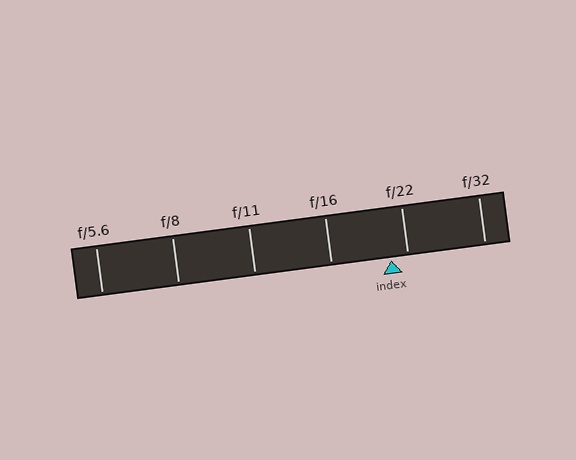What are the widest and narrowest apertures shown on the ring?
The widest aperture shown is f/5.6 and the narrowest is f/32.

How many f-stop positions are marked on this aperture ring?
There are 6 f-stop positions marked.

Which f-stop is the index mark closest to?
The index mark is closest to f/22.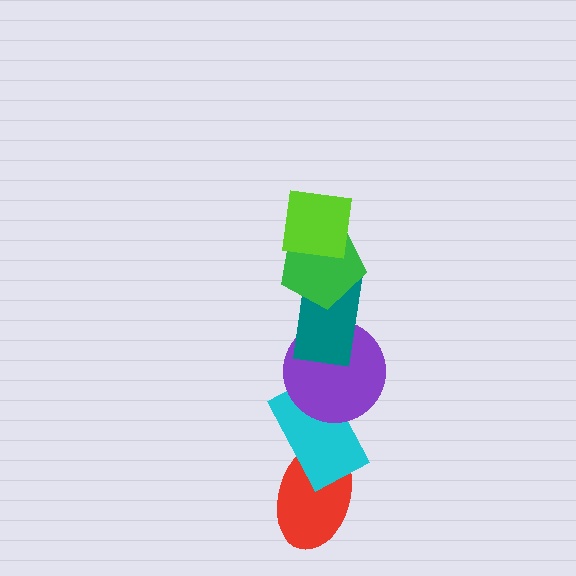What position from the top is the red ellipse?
The red ellipse is 6th from the top.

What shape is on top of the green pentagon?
The lime square is on top of the green pentagon.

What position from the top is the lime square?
The lime square is 1st from the top.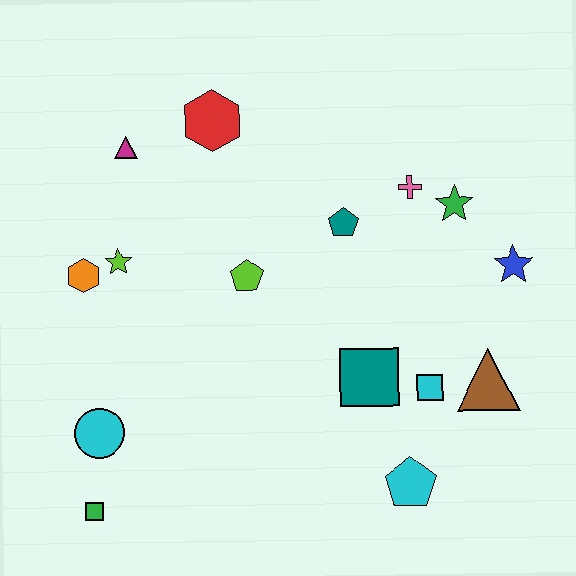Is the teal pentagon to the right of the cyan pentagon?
No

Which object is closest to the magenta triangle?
The red hexagon is closest to the magenta triangle.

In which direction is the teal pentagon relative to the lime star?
The teal pentagon is to the right of the lime star.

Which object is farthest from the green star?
The green square is farthest from the green star.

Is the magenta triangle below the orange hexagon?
No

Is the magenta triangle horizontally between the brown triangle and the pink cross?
No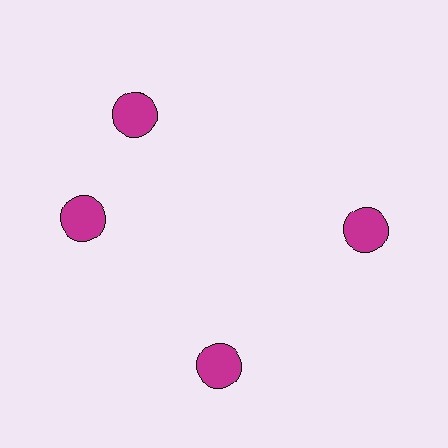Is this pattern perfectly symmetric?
No. The 4 magenta circles are arranged in a ring, but one element near the 12 o'clock position is rotated out of alignment along the ring, breaking the 4-fold rotational symmetry.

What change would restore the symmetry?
The symmetry would be restored by rotating it back into even spacing with its neighbors so that all 4 circles sit at equal angles and equal distance from the center.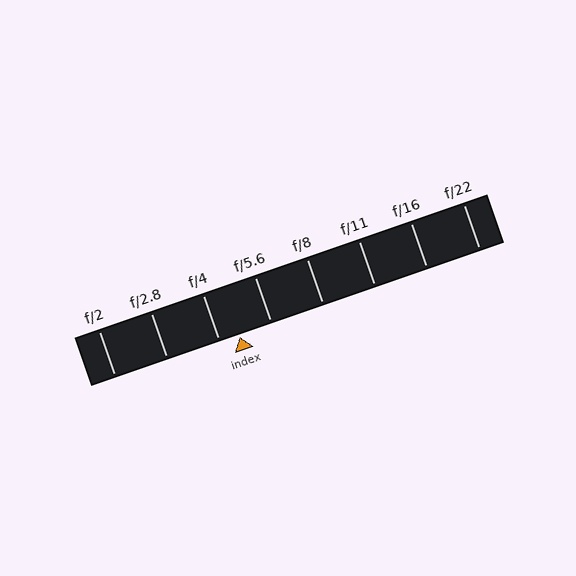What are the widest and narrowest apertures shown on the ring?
The widest aperture shown is f/2 and the narrowest is f/22.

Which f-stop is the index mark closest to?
The index mark is closest to f/4.